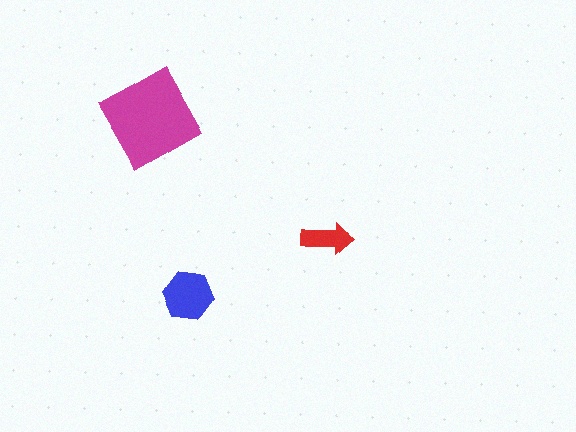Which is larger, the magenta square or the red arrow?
The magenta square.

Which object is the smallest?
The red arrow.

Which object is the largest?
The magenta square.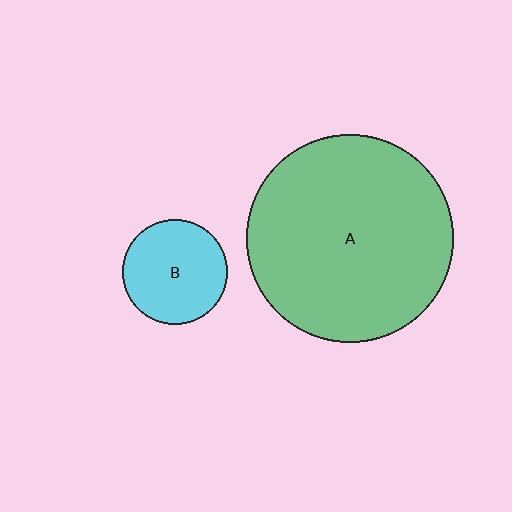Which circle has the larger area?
Circle A (green).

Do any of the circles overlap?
No, none of the circles overlap.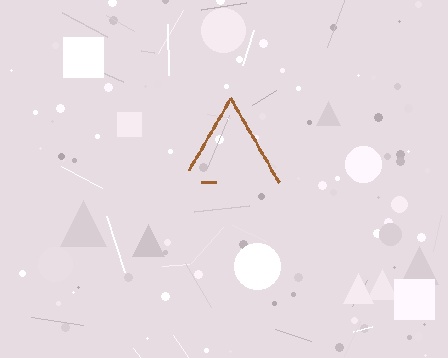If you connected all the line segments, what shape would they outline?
They would outline a triangle.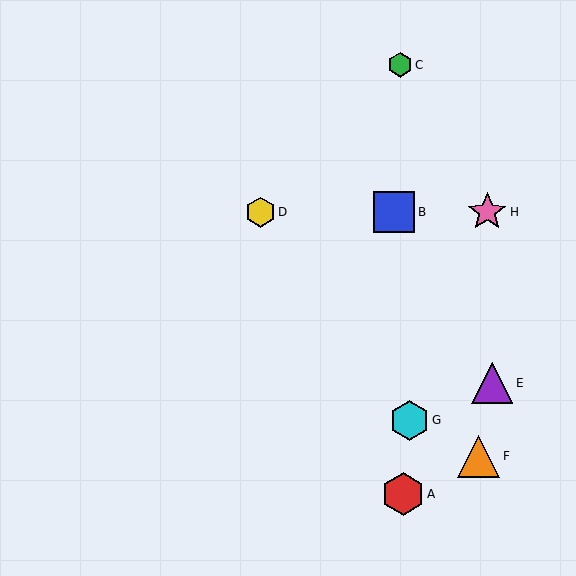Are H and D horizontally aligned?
Yes, both are at y≈212.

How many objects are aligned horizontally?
3 objects (B, D, H) are aligned horizontally.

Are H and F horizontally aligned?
No, H is at y≈212 and F is at y≈456.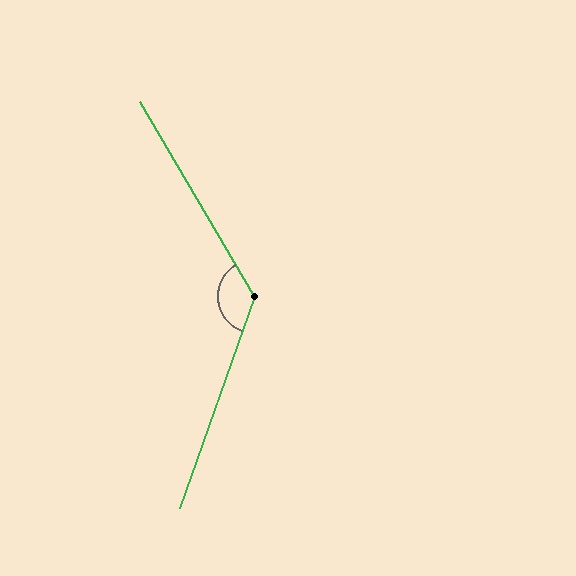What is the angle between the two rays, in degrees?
Approximately 130 degrees.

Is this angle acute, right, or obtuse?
It is obtuse.